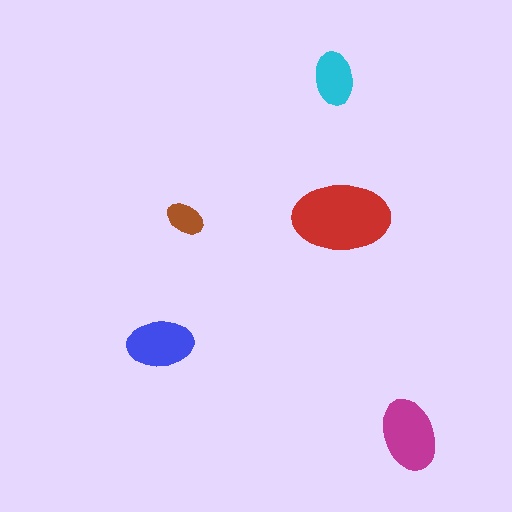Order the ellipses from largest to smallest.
the red one, the magenta one, the blue one, the cyan one, the brown one.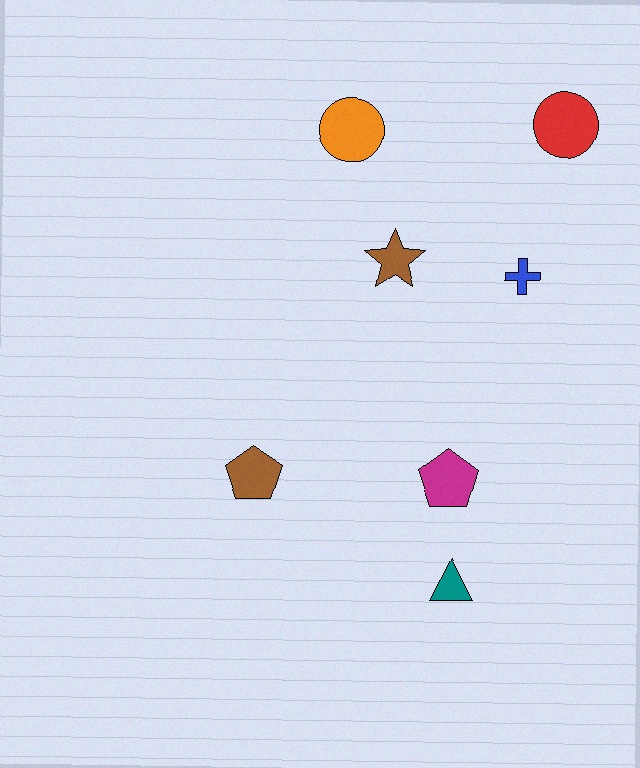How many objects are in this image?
There are 7 objects.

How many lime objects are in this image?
There are no lime objects.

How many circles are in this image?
There are 2 circles.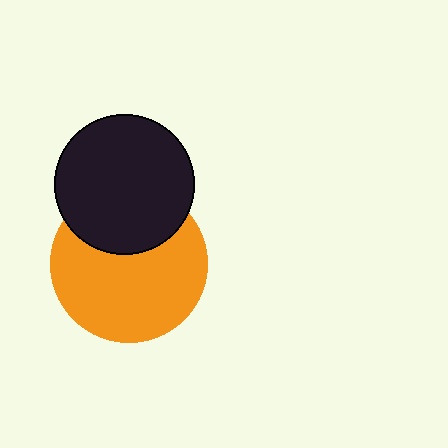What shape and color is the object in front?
The object in front is a black circle.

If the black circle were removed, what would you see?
You would see the complete orange circle.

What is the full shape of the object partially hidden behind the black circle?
The partially hidden object is an orange circle.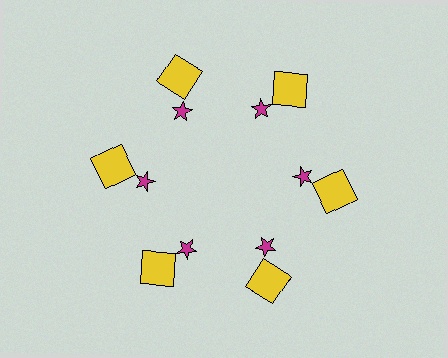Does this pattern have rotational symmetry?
Yes, this pattern has 6-fold rotational symmetry. It looks the same after rotating 60 degrees around the center.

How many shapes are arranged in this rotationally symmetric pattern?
There are 12 shapes, arranged in 6 groups of 2.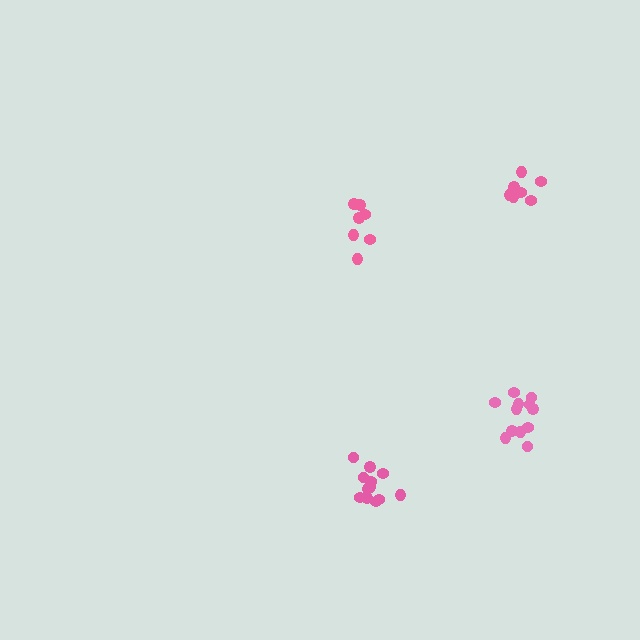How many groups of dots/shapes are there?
There are 4 groups.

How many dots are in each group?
Group 1: 12 dots, Group 2: 7 dots, Group 3: 7 dots, Group 4: 12 dots (38 total).